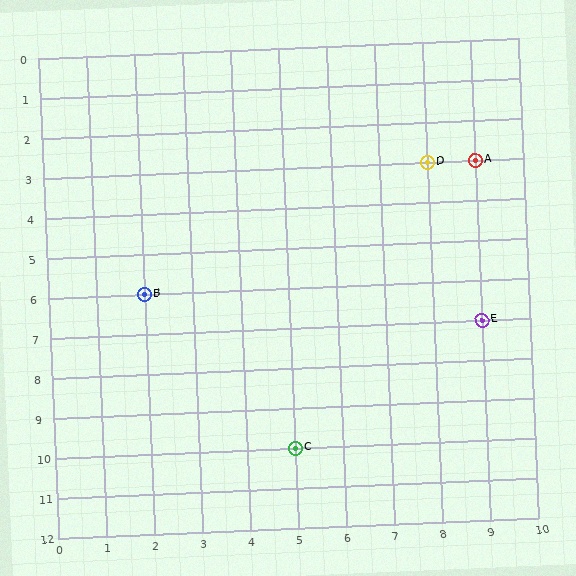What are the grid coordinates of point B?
Point B is at grid coordinates (2, 6).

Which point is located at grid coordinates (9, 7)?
Point E is at (9, 7).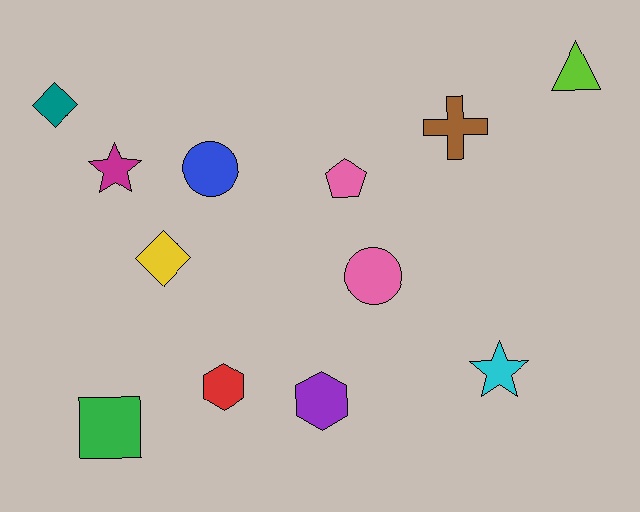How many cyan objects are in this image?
There is 1 cyan object.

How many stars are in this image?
There are 2 stars.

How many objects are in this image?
There are 12 objects.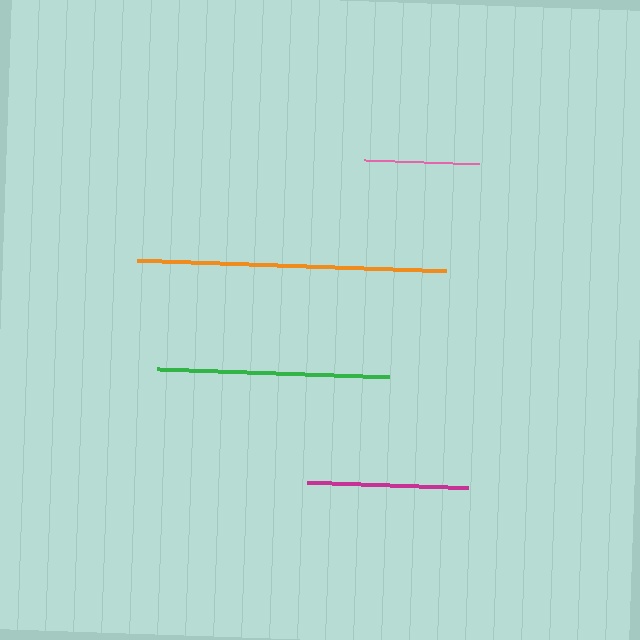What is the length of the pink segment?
The pink segment is approximately 117 pixels long.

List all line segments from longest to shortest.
From longest to shortest: orange, green, magenta, pink.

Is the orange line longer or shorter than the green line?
The orange line is longer than the green line.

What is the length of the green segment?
The green segment is approximately 231 pixels long.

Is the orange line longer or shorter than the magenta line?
The orange line is longer than the magenta line.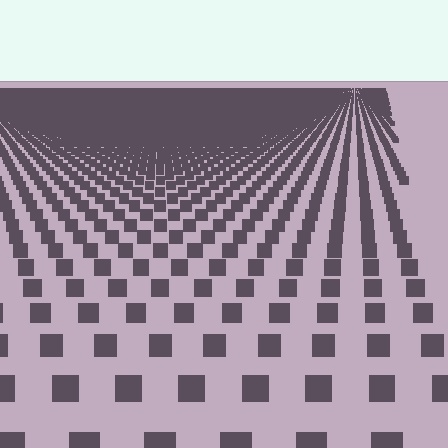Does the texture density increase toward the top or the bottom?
Density increases toward the top.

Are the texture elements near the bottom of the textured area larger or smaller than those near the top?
Larger. Near the bottom, elements are closer to the viewer and appear at a bigger on-screen size.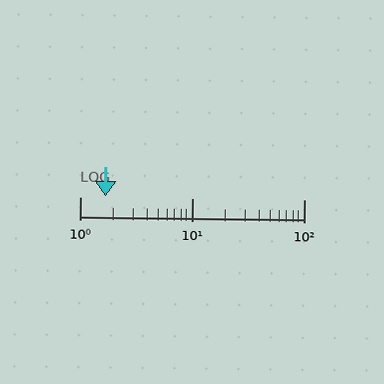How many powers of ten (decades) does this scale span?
The scale spans 2 decades, from 1 to 100.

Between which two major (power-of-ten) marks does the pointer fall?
The pointer is between 1 and 10.